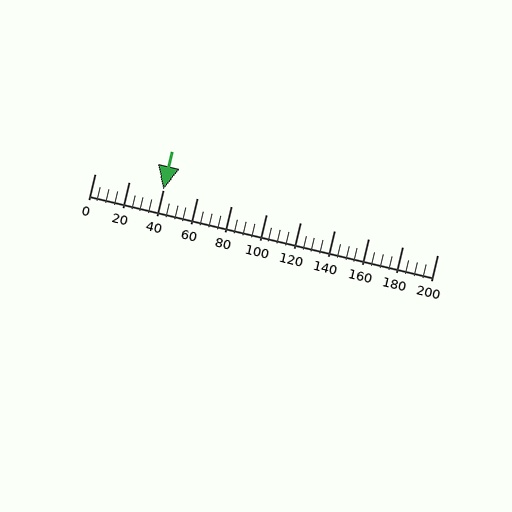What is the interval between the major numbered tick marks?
The major tick marks are spaced 20 units apart.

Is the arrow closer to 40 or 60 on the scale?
The arrow is closer to 40.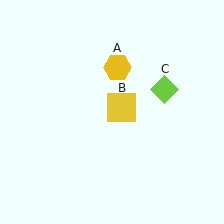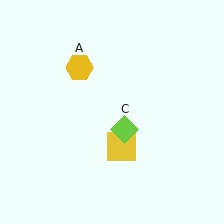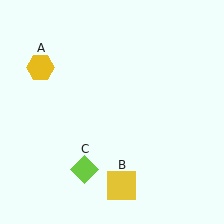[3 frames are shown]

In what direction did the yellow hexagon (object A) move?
The yellow hexagon (object A) moved left.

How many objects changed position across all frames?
3 objects changed position: yellow hexagon (object A), yellow square (object B), lime diamond (object C).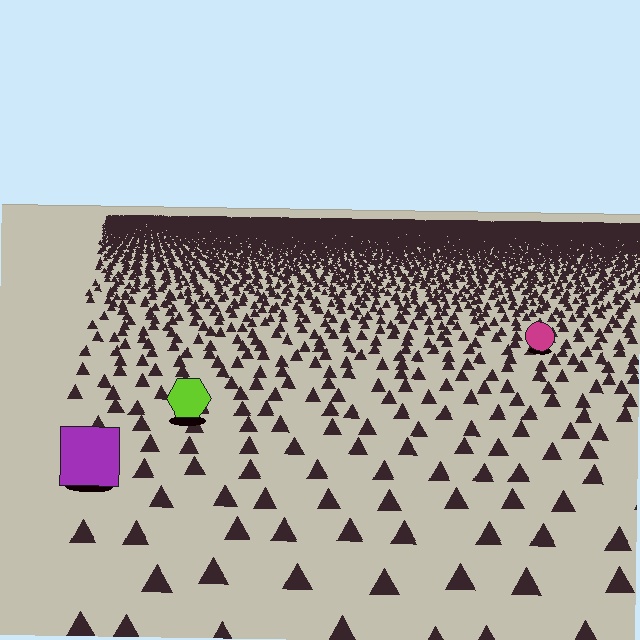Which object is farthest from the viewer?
The magenta circle is farthest from the viewer. It appears smaller and the ground texture around it is denser.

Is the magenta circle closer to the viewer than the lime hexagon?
No. The lime hexagon is closer — you can tell from the texture gradient: the ground texture is coarser near it.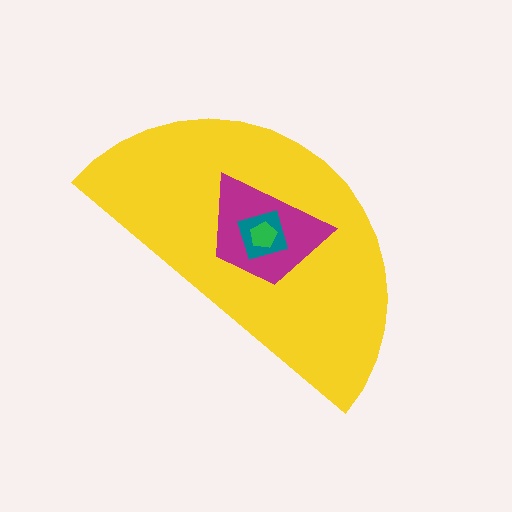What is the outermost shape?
The yellow semicircle.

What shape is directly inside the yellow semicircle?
The magenta trapezoid.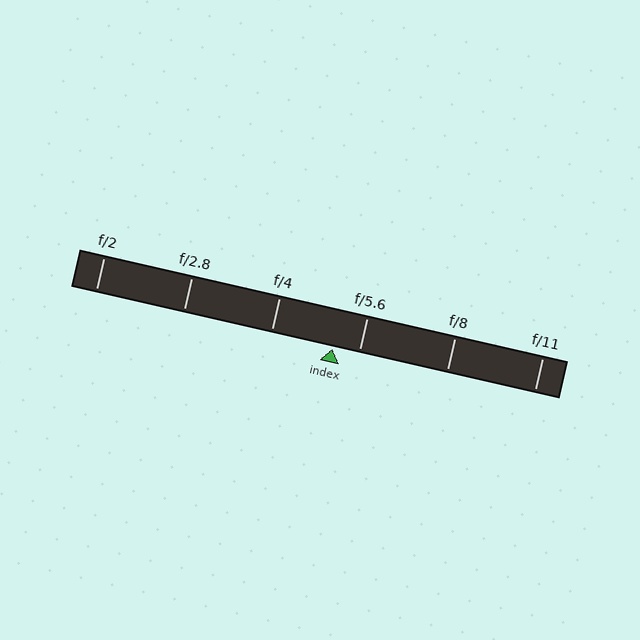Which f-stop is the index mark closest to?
The index mark is closest to f/5.6.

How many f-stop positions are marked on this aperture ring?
There are 6 f-stop positions marked.